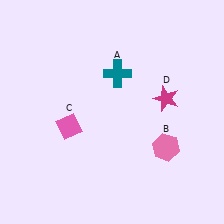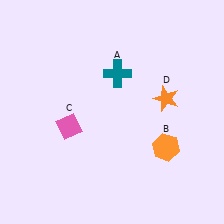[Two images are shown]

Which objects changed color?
B changed from pink to orange. D changed from magenta to orange.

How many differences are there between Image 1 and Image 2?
There are 2 differences between the two images.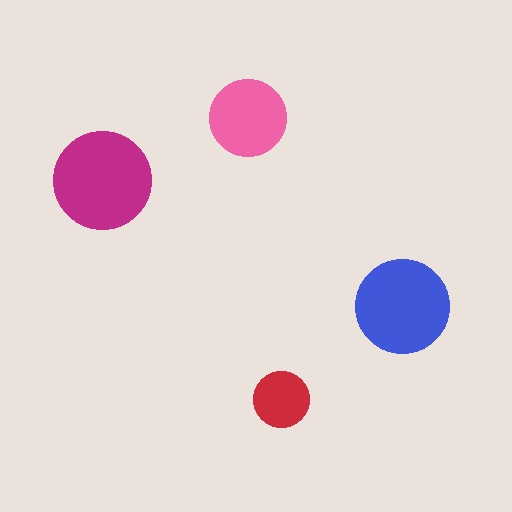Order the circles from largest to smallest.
the magenta one, the blue one, the pink one, the red one.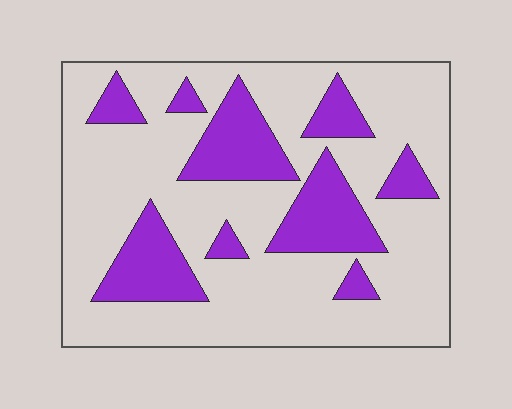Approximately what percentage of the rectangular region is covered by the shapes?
Approximately 25%.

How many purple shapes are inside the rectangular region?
9.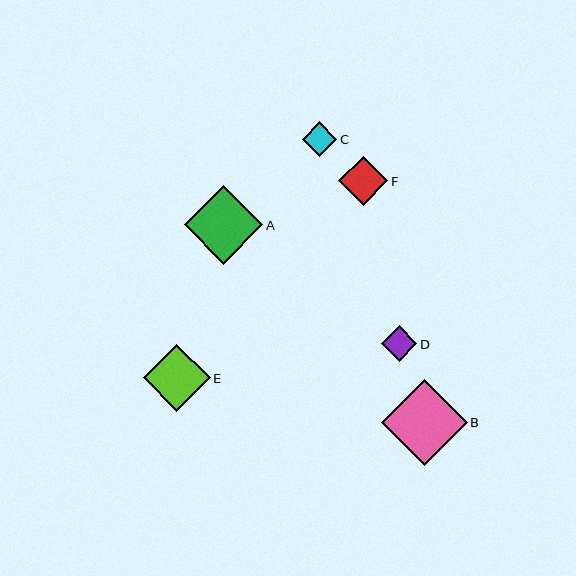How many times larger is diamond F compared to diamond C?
Diamond F is approximately 1.4 times the size of diamond C.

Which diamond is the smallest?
Diamond C is the smallest with a size of approximately 35 pixels.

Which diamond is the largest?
Diamond B is the largest with a size of approximately 86 pixels.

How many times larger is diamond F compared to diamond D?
Diamond F is approximately 1.4 times the size of diamond D.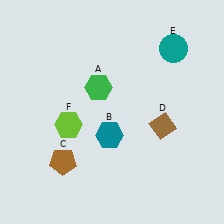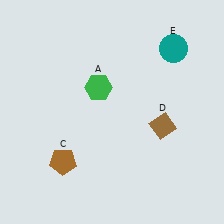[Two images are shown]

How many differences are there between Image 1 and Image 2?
There are 2 differences between the two images.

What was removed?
The teal hexagon (B), the lime hexagon (F) were removed in Image 2.